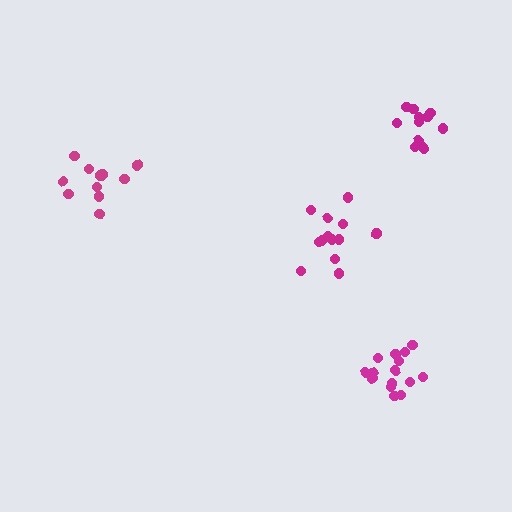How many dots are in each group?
Group 1: 12 dots, Group 2: 12 dots, Group 3: 13 dots, Group 4: 15 dots (52 total).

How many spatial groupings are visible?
There are 4 spatial groupings.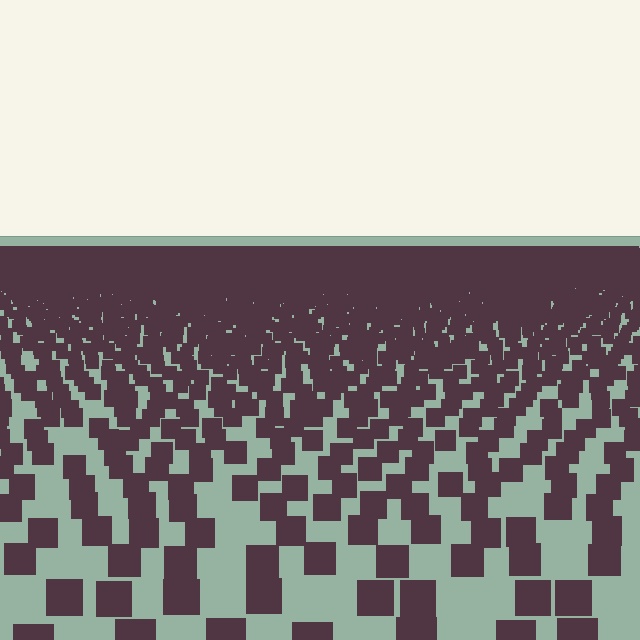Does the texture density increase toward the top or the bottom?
Density increases toward the top.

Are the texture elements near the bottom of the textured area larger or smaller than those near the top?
Larger. Near the bottom, elements are closer to the viewer and appear at a bigger on-screen size.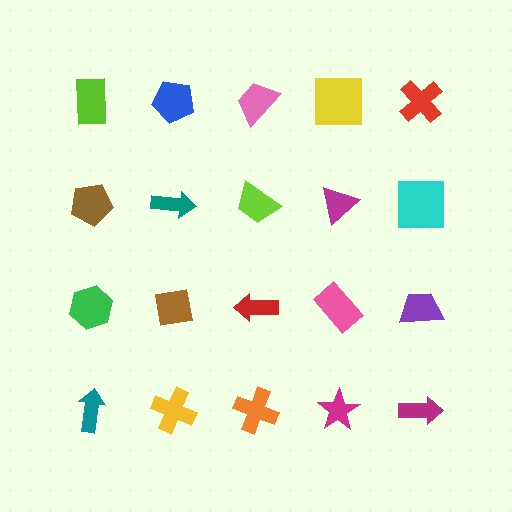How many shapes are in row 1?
5 shapes.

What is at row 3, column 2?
A brown square.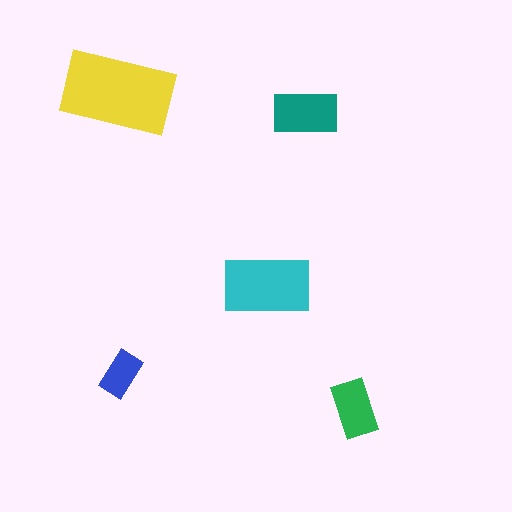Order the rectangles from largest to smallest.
the yellow one, the cyan one, the teal one, the green one, the blue one.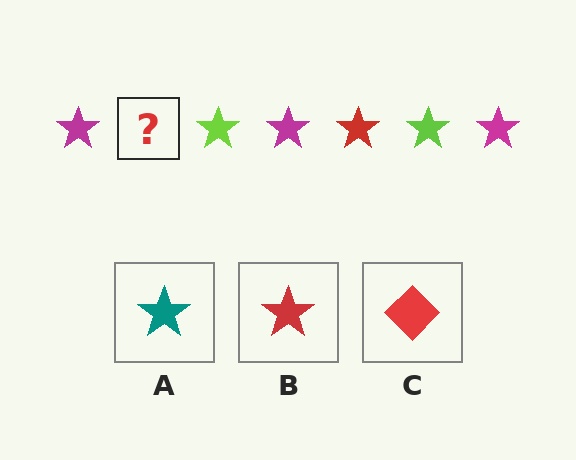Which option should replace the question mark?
Option B.